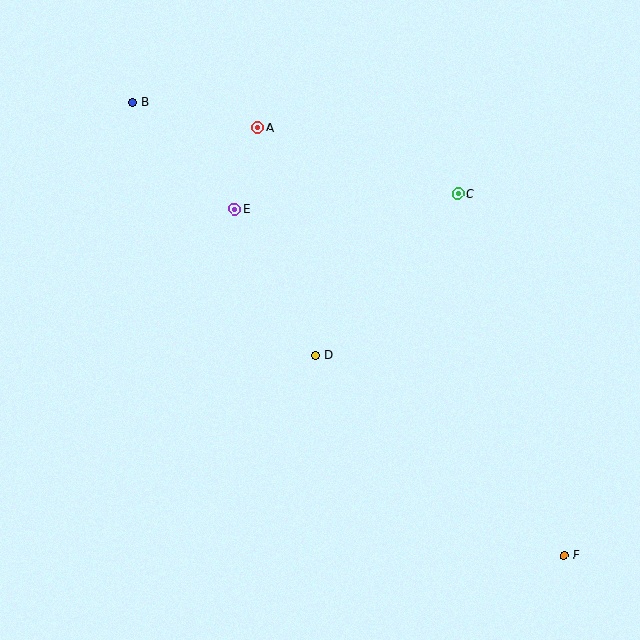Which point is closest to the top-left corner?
Point B is closest to the top-left corner.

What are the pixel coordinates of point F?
Point F is at (564, 555).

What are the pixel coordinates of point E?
Point E is at (235, 209).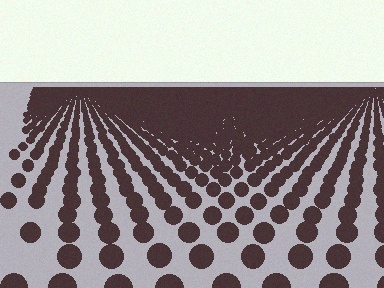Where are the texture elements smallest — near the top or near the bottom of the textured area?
Near the top.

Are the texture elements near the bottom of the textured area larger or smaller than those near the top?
Larger. Near the bottom, elements are closer to the viewer and appear at a bigger on-screen size.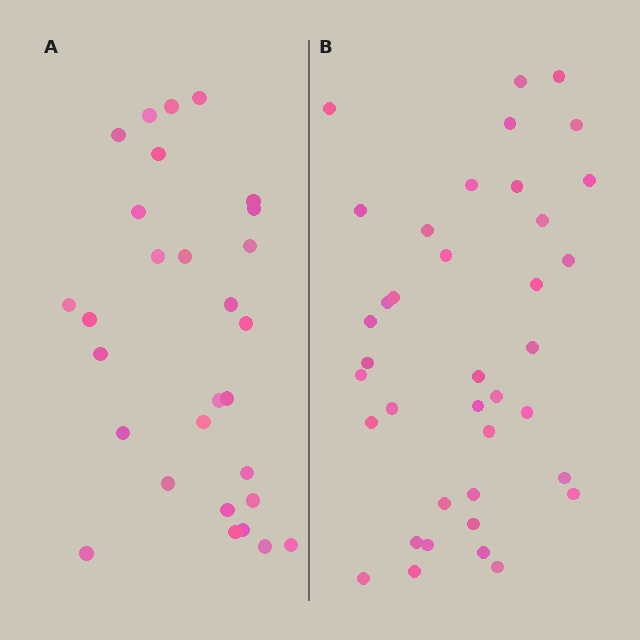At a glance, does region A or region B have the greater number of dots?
Region B (the right region) has more dots.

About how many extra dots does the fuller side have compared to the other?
Region B has roughly 8 or so more dots than region A.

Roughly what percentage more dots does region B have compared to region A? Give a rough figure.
About 30% more.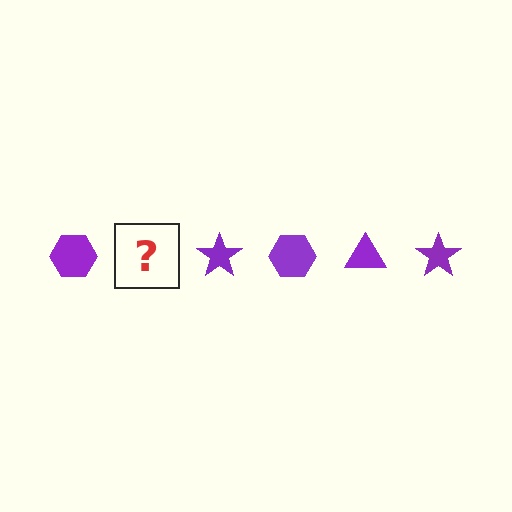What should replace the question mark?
The question mark should be replaced with a purple triangle.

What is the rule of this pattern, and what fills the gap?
The rule is that the pattern cycles through hexagon, triangle, star shapes in purple. The gap should be filled with a purple triangle.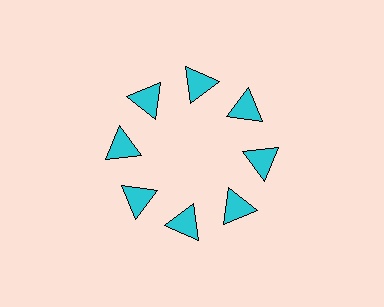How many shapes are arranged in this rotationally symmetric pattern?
There are 8 shapes, arranged in 8 groups of 1.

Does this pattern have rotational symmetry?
Yes, this pattern has 8-fold rotational symmetry. It looks the same after rotating 45 degrees around the center.